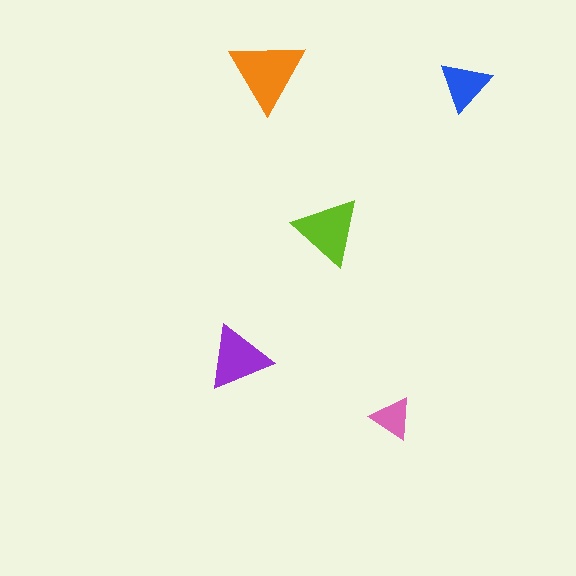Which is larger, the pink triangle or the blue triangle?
The blue one.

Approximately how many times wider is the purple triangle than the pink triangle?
About 1.5 times wider.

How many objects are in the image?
There are 5 objects in the image.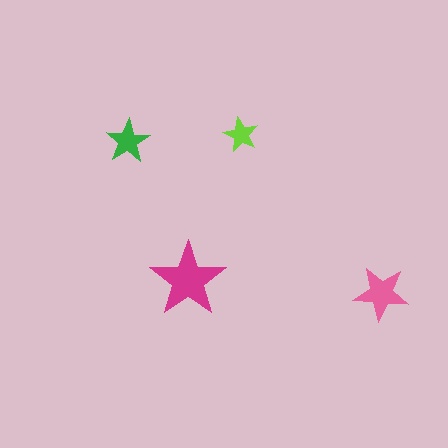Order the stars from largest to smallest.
the magenta one, the pink one, the green one, the lime one.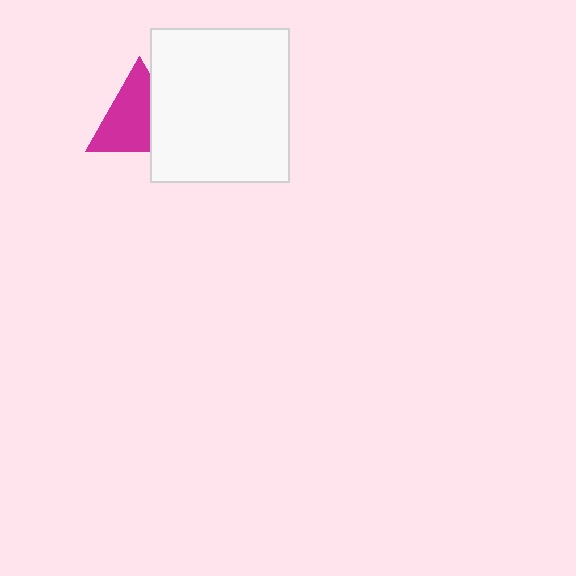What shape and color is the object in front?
The object in front is a white rectangle.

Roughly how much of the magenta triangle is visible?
Most of it is visible (roughly 66%).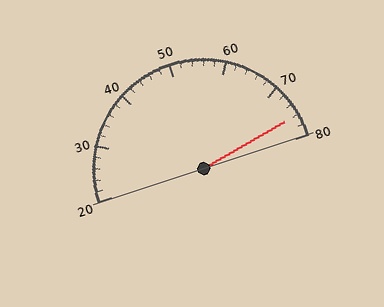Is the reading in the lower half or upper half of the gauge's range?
The reading is in the upper half of the range (20 to 80).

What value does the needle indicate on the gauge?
The needle indicates approximately 76.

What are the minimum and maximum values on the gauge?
The gauge ranges from 20 to 80.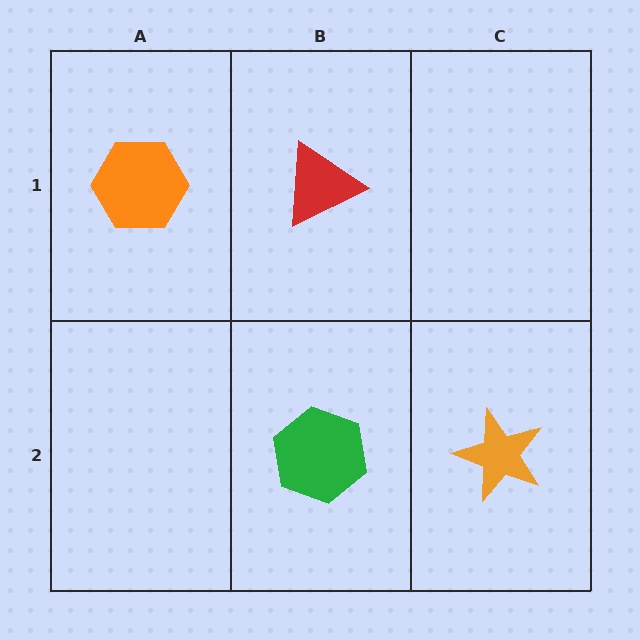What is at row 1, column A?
An orange hexagon.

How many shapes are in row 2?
2 shapes.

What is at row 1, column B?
A red triangle.